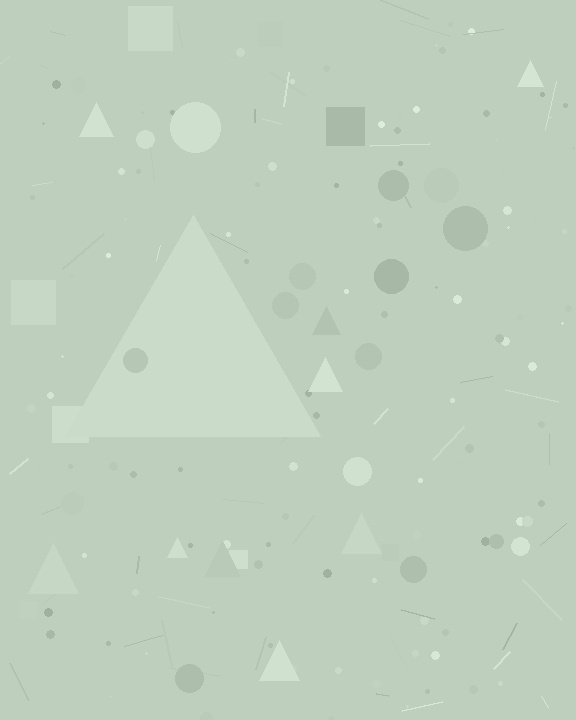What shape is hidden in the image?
A triangle is hidden in the image.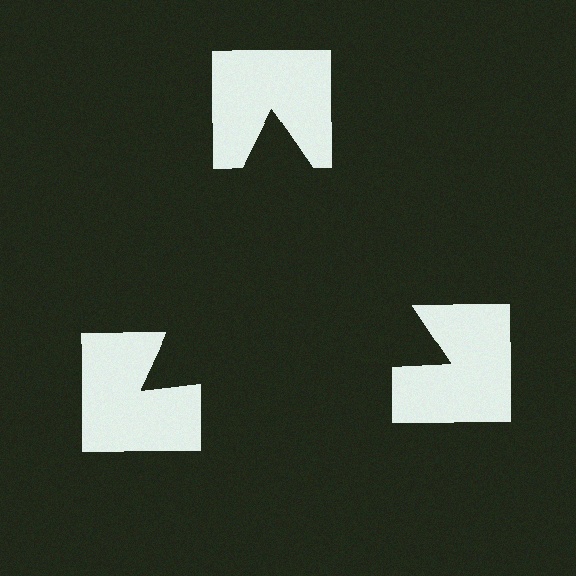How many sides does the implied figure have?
3 sides.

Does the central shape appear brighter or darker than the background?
It typically appears slightly darker than the background, even though no actual brightness change is drawn.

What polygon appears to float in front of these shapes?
An illusory triangle — its edges are inferred from the aligned wedge cuts in the notched squares, not physically drawn.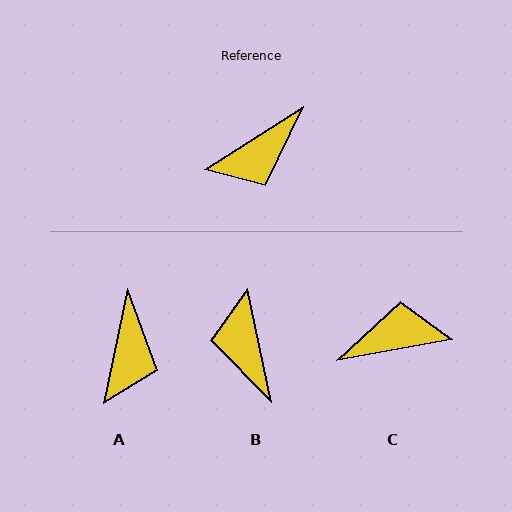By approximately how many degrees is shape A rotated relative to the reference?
Approximately 46 degrees counter-clockwise.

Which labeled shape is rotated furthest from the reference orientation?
C, about 158 degrees away.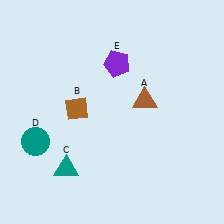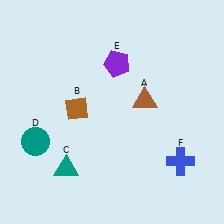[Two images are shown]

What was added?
A blue cross (F) was added in Image 2.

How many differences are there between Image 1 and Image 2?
There is 1 difference between the two images.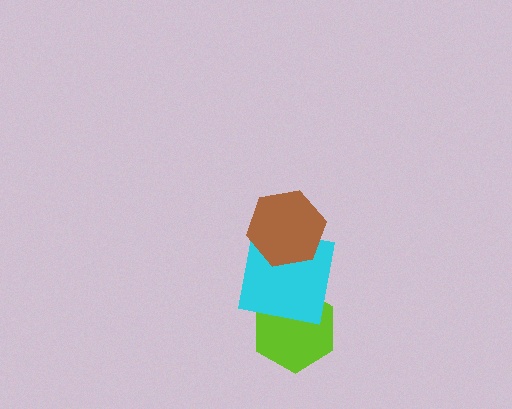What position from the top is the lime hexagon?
The lime hexagon is 3rd from the top.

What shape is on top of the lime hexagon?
The cyan square is on top of the lime hexagon.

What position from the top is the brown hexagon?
The brown hexagon is 1st from the top.